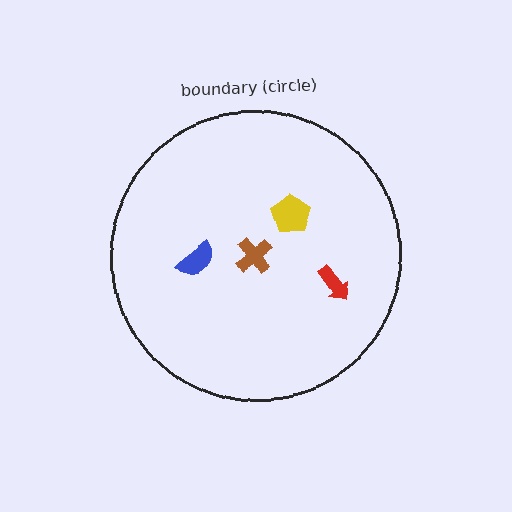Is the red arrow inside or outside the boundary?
Inside.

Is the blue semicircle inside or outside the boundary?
Inside.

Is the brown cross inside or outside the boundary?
Inside.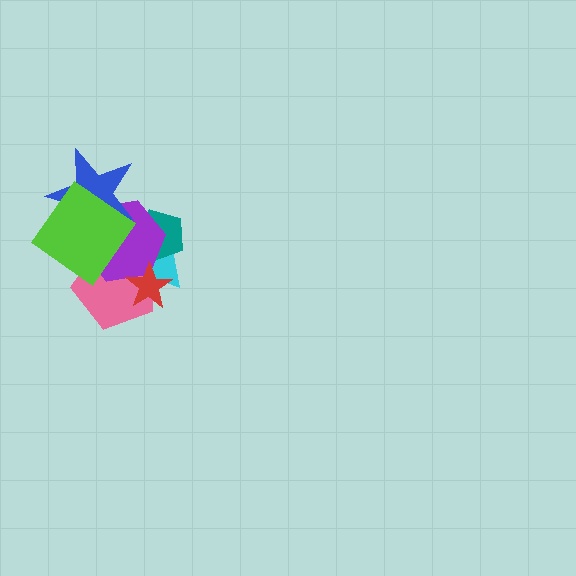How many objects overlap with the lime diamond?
3 objects overlap with the lime diamond.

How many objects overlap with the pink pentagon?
4 objects overlap with the pink pentagon.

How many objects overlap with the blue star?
2 objects overlap with the blue star.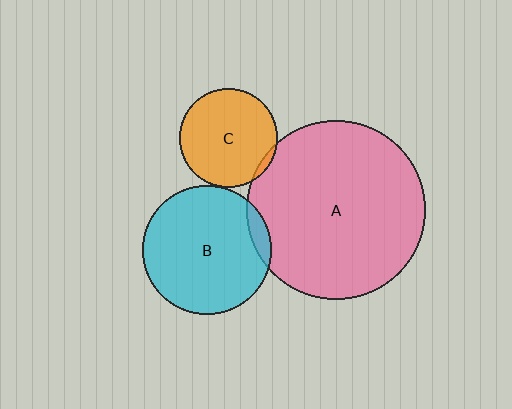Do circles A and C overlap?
Yes.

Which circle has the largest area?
Circle A (pink).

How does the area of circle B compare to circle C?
Approximately 1.7 times.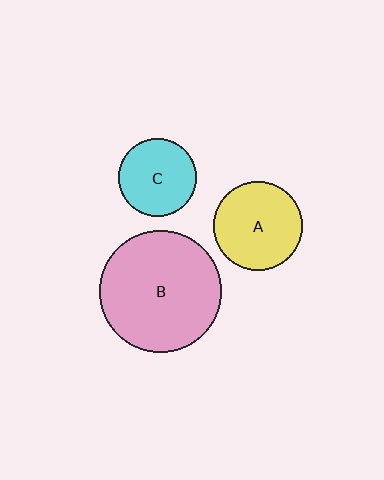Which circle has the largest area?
Circle B (pink).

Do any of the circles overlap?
No, none of the circles overlap.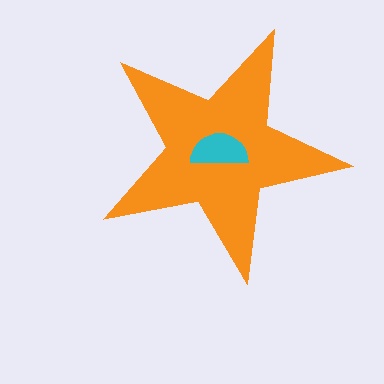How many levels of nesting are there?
2.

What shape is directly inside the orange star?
The cyan semicircle.